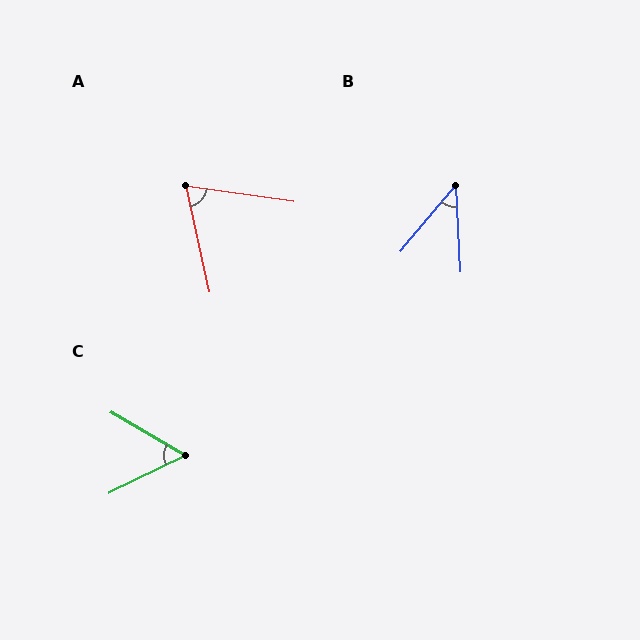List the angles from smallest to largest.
B (43°), C (56°), A (70°).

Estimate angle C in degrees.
Approximately 56 degrees.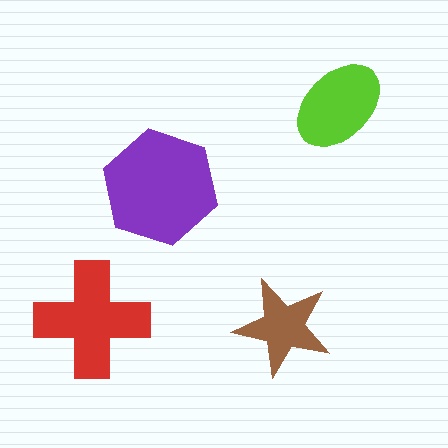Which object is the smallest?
The brown star.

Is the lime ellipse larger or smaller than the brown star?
Larger.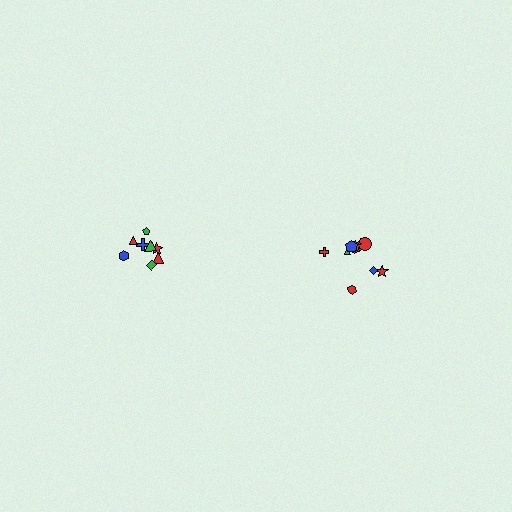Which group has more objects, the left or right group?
The right group.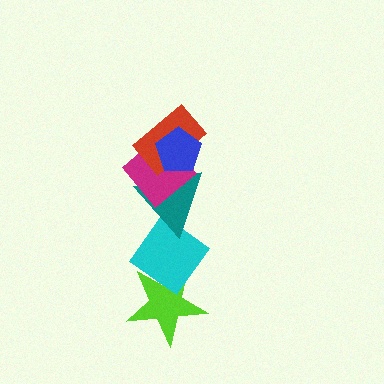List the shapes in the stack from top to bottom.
From top to bottom: the blue pentagon, the red rectangle, the magenta diamond, the teal triangle, the cyan diamond, the lime star.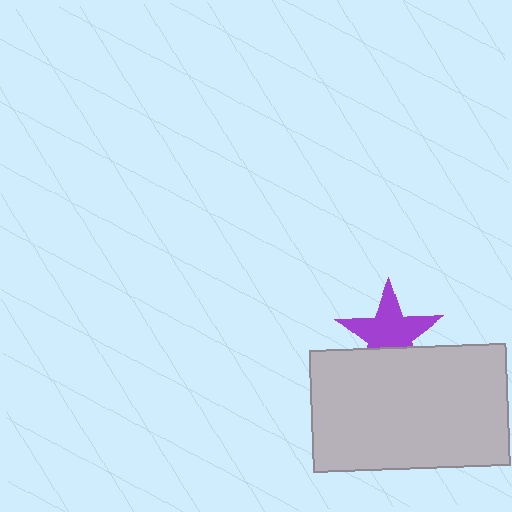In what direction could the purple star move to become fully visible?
The purple star could move up. That would shift it out from behind the light gray rectangle entirely.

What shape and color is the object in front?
The object in front is a light gray rectangle.